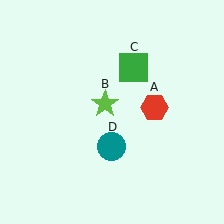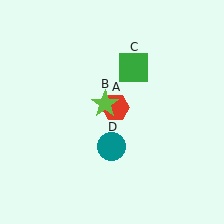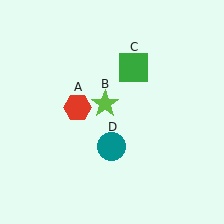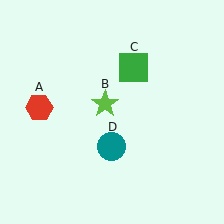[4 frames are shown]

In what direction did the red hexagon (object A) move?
The red hexagon (object A) moved left.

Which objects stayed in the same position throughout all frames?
Lime star (object B) and green square (object C) and teal circle (object D) remained stationary.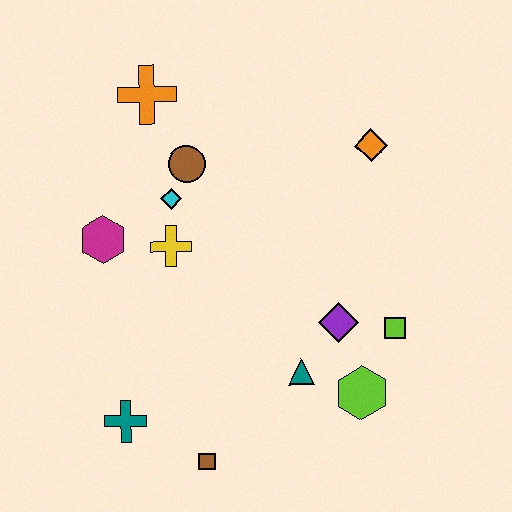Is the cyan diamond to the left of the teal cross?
No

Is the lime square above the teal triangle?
Yes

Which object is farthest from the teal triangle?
The orange cross is farthest from the teal triangle.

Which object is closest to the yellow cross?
The cyan diamond is closest to the yellow cross.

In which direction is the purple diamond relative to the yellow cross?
The purple diamond is to the right of the yellow cross.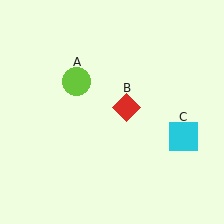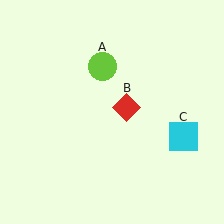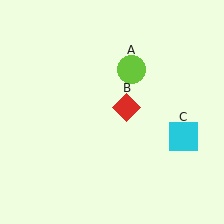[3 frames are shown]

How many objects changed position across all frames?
1 object changed position: lime circle (object A).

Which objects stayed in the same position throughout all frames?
Red diamond (object B) and cyan square (object C) remained stationary.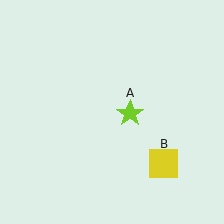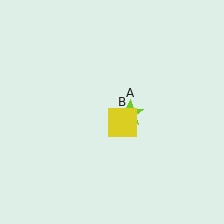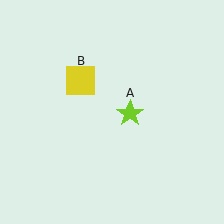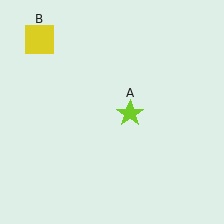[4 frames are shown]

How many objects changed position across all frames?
1 object changed position: yellow square (object B).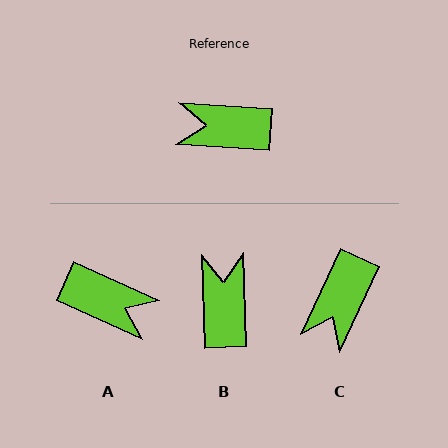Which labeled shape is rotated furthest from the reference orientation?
A, about 159 degrees away.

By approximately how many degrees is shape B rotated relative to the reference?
Approximately 85 degrees clockwise.